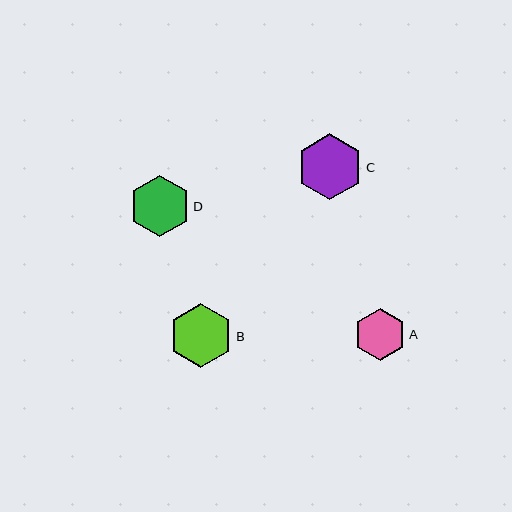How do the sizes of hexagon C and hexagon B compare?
Hexagon C and hexagon B are approximately the same size.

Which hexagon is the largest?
Hexagon C is the largest with a size of approximately 66 pixels.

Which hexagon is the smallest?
Hexagon A is the smallest with a size of approximately 52 pixels.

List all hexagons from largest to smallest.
From largest to smallest: C, B, D, A.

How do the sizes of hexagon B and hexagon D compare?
Hexagon B and hexagon D are approximately the same size.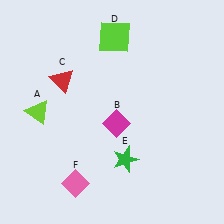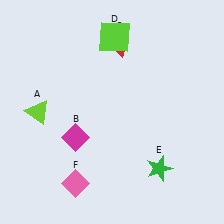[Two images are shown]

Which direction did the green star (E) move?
The green star (E) moved right.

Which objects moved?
The objects that moved are: the magenta diamond (B), the red triangle (C), the green star (E).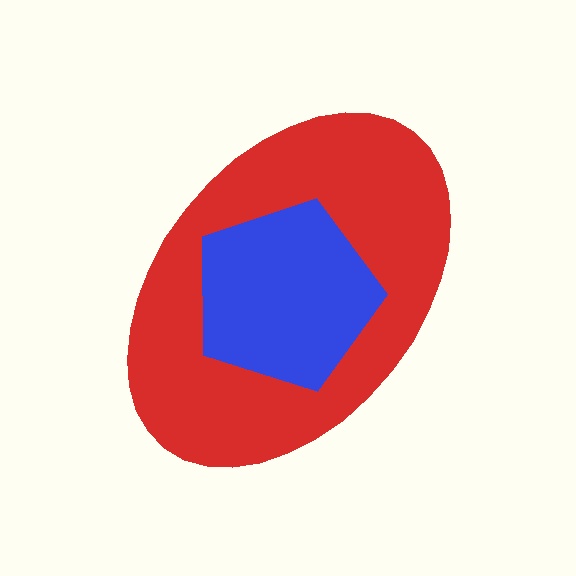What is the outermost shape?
The red ellipse.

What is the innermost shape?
The blue pentagon.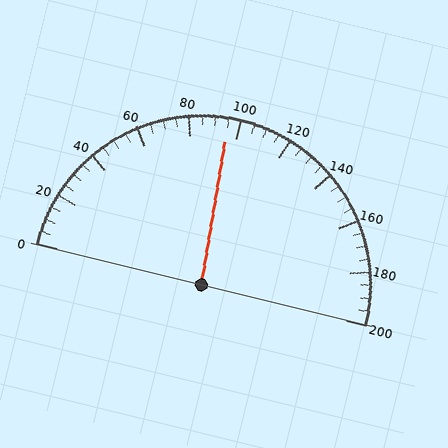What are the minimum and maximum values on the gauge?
The gauge ranges from 0 to 200.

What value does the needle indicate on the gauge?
The needle indicates approximately 95.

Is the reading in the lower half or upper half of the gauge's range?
The reading is in the lower half of the range (0 to 200).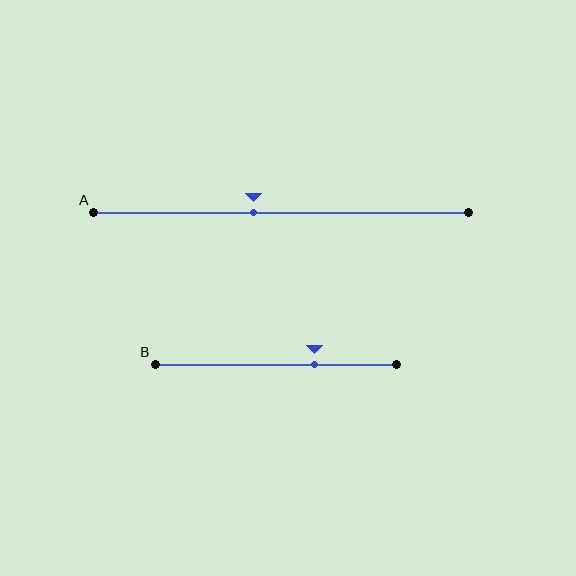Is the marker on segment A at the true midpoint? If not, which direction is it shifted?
No, the marker on segment A is shifted to the left by about 7% of the segment length.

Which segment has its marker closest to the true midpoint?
Segment A has its marker closest to the true midpoint.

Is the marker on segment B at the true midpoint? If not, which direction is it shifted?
No, the marker on segment B is shifted to the right by about 16% of the segment length.